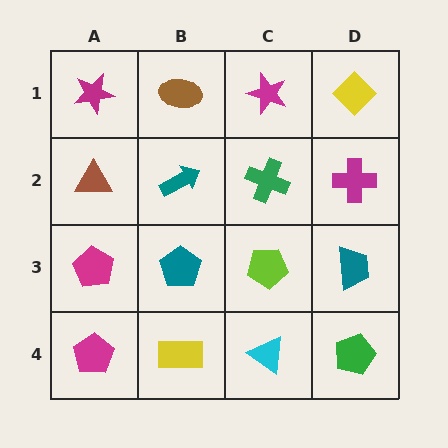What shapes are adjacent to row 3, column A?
A brown triangle (row 2, column A), a magenta pentagon (row 4, column A), a teal pentagon (row 3, column B).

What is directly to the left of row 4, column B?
A magenta pentagon.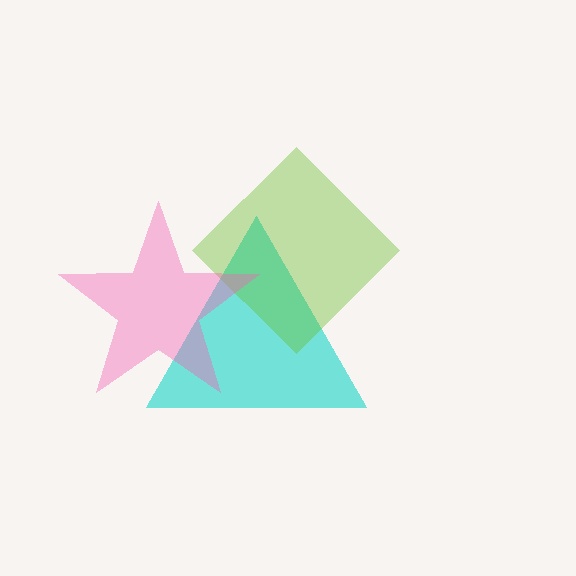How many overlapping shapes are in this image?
There are 3 overlapping shapes in the image.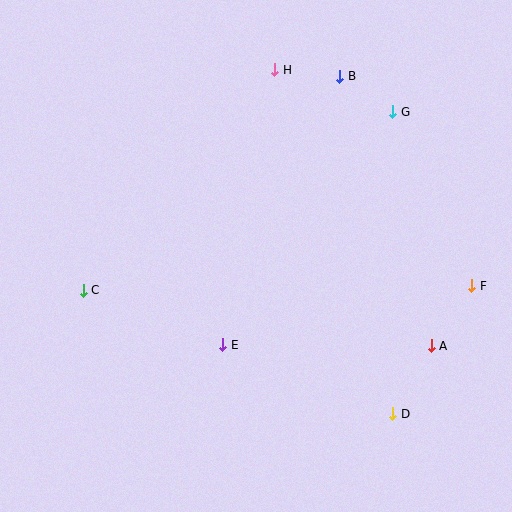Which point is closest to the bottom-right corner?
Point D is closest to the bottom-right corner.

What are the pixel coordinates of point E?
Point E is at (223, 345).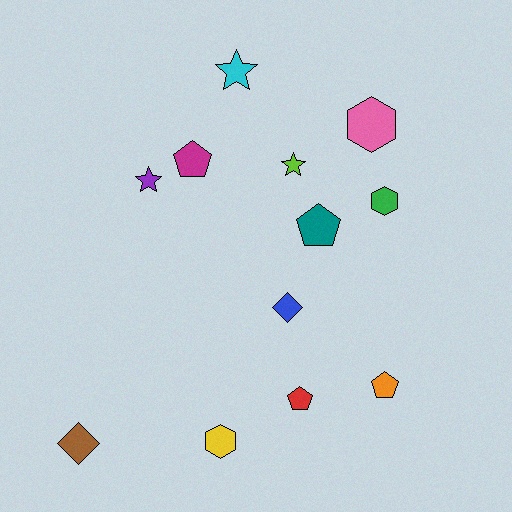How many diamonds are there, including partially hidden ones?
There are 2 diamonds.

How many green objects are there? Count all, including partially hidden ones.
There is 1 green object.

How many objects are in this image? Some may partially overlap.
There are 12 objects.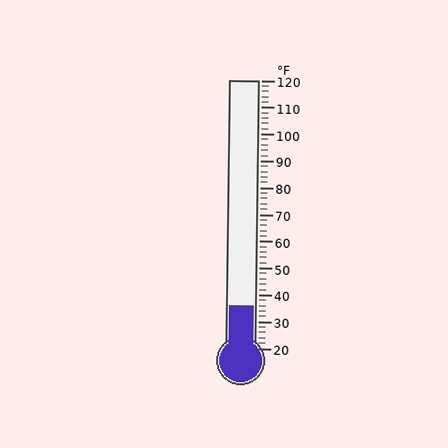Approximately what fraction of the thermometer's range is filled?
The thermometer is filled to approximately 15% of its range.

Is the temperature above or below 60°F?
The temperature is below 60°F.